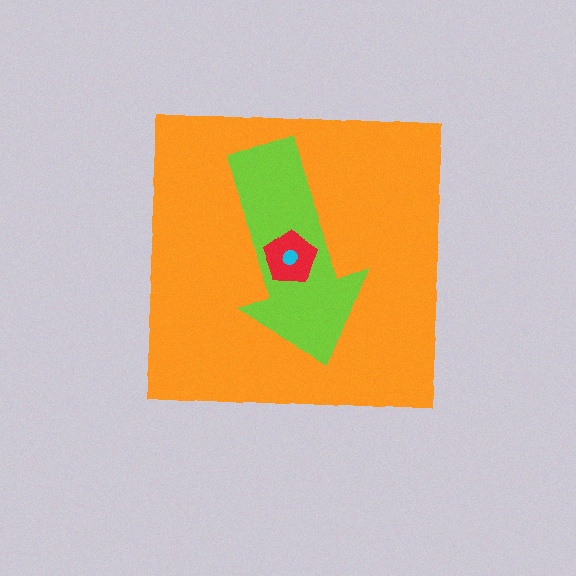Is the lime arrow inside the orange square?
Yes.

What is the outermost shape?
The orange square.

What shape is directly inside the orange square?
The lime arrow.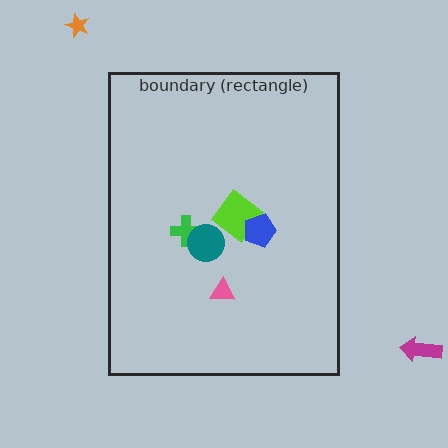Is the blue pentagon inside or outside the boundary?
Inside.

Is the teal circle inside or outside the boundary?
Inside.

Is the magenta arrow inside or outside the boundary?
Outside.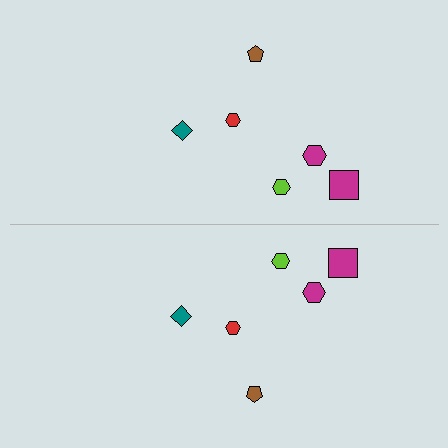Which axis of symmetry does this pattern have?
The pattern has a horizontal axis of symmetry running through the center of the image.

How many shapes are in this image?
There are 12 shapes in this image.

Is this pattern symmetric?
Yes, this pattern has bilateral (reflection) symmetry.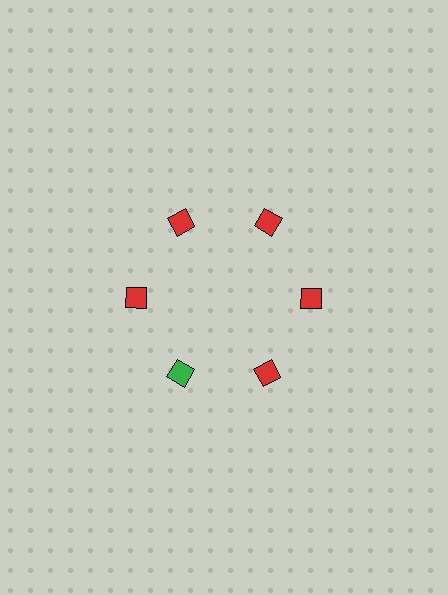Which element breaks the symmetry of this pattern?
The green diamond at roughly the 7 o'clock position breaks the symmetry. All other shapes are red diamonds.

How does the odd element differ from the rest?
It has a different color: green instead of red.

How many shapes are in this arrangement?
There are 6 shapes arranged in a ring pattern.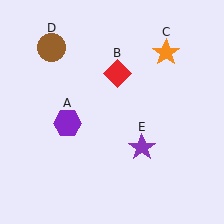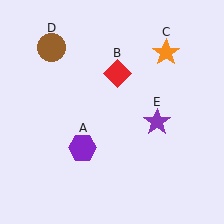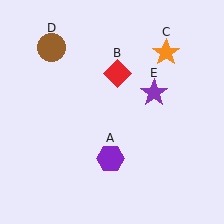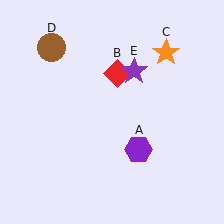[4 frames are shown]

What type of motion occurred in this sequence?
The purple hexagon (object A), purple star (object E) rotated counterclockwise around the center of the scene.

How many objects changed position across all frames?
2 objects changed position: purple hexagon (object A), purple star (object E).